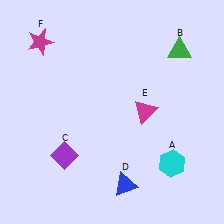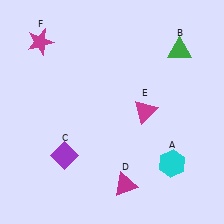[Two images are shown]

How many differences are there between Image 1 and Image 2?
There is 1 difference between the two images.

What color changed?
The triangle (D) changed from blue in Image 1 to magenta in Image 2.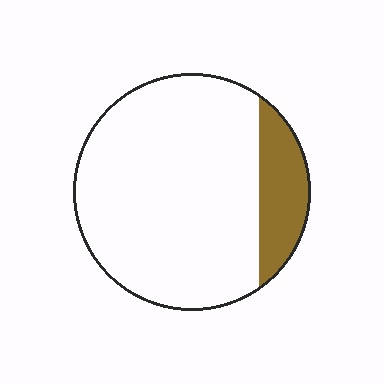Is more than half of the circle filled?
No.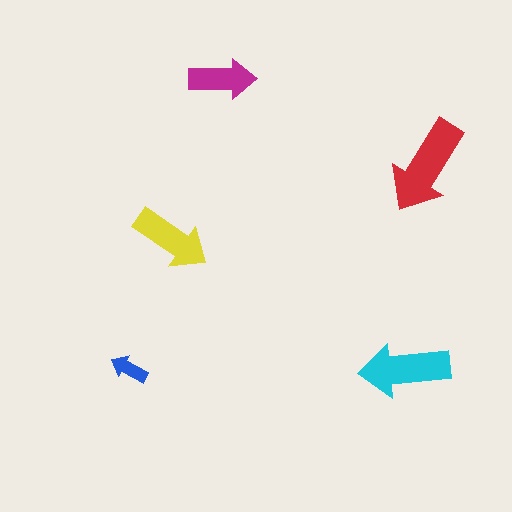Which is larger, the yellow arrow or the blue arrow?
The yellow one.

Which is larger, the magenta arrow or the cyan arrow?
The cyan one.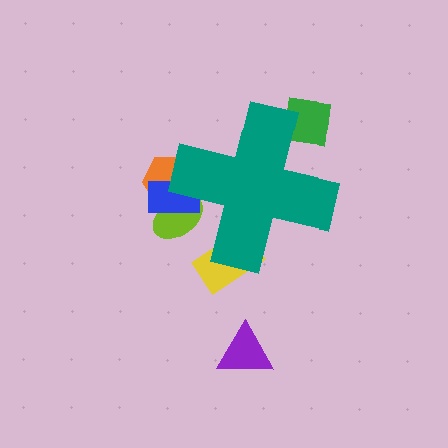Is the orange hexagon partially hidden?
Yes, the orange hexagon is partially hidden behind the teal cross.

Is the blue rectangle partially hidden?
Yes, the blue rectangle is partially hidden behind the teal cross.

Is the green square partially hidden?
Yes, the green square is partially hidden behind the teal cross.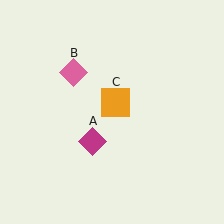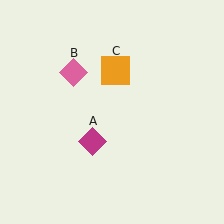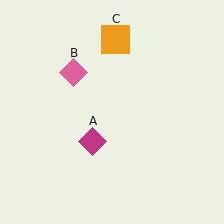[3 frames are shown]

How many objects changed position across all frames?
1 object changed position: orange square (object C).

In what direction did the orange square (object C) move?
The orange square (object C) moved up.